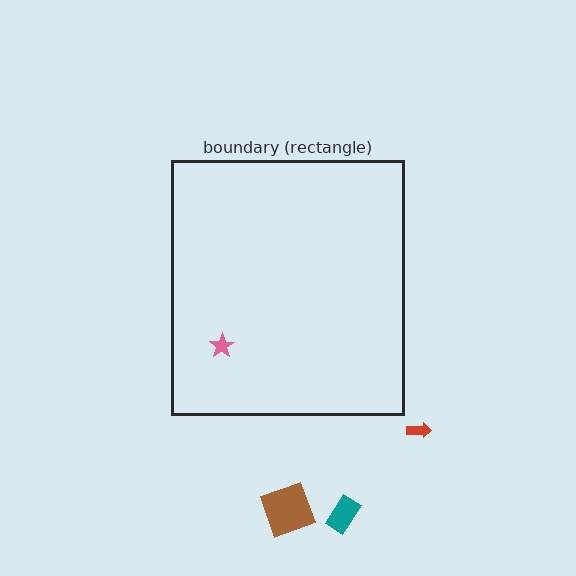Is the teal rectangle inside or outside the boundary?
Outside.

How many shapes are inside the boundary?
1 inside, 3 outside.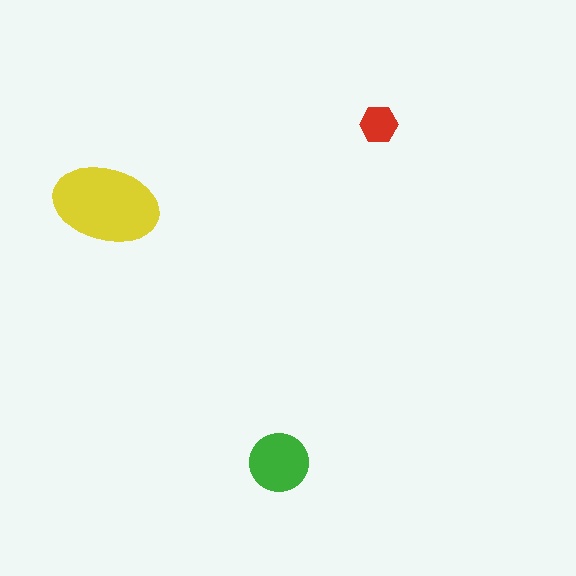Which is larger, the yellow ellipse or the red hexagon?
The yellow ellipse.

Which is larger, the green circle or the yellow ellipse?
The yellow ellipse.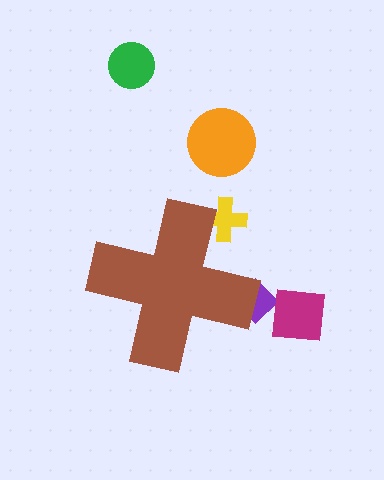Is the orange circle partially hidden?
No, the orange circle is fully visible.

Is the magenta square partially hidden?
No, the magenta square is fully visible.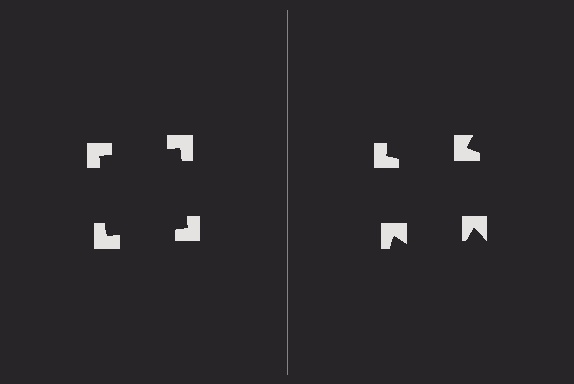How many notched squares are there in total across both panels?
8 — 4 on each side.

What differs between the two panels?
The notched squares are positioned identically on both sides; only the wedge orientations differ. On the left they align to a square; on the right they are misaligned.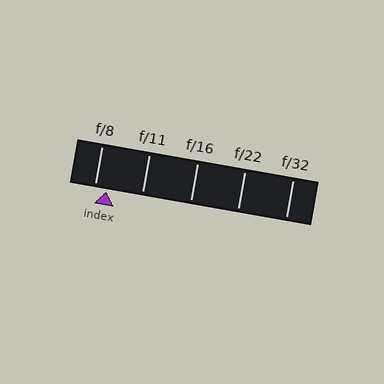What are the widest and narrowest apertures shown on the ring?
The widest aperture shown is f/8 and the narrowest is f/32.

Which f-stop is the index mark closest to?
The index mark is closest to f/8.